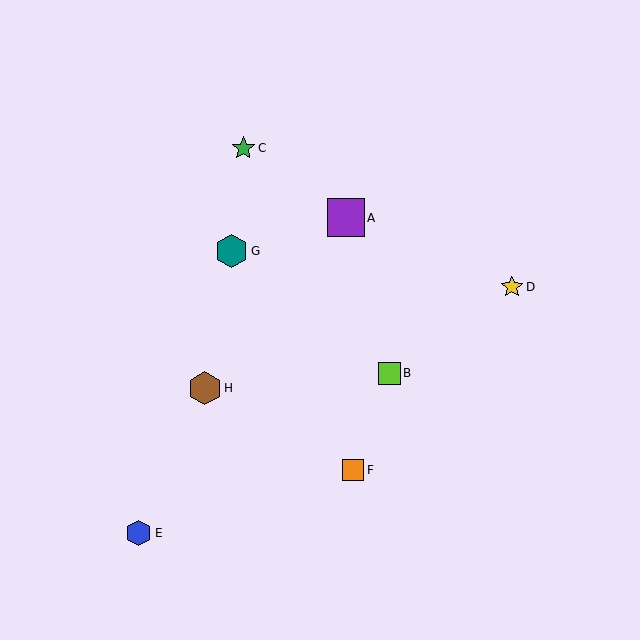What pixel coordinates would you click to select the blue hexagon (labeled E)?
Click at (139, 533) to select the blue hexagon E.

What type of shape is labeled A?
Shape A is a purple square.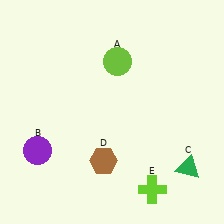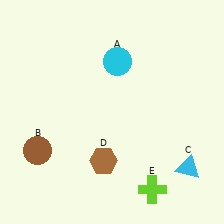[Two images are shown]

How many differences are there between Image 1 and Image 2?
There are 3 differences between the two images.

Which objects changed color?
A changed from lime to cyan. B changed from purple to brown. C changed from green to cyan.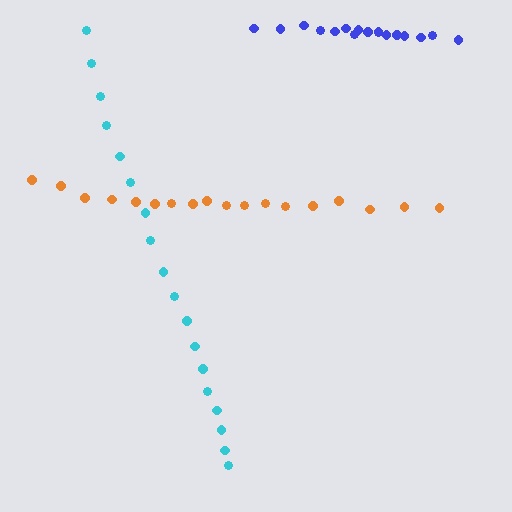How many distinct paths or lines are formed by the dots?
There are 3 distinct paths.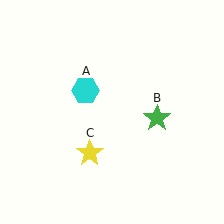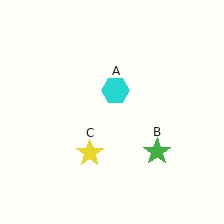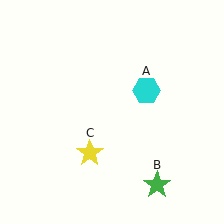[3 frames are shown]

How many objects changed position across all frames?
2 objects changed position: cyan hexagon (object A), green star (object B).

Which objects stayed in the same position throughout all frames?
Yellow star (object C) remained stationary.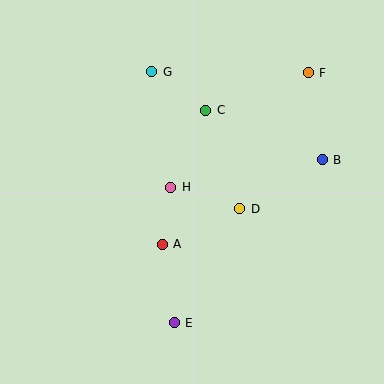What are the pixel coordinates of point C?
Point C is at (206, 110).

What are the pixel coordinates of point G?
Point G is at (152, 72).